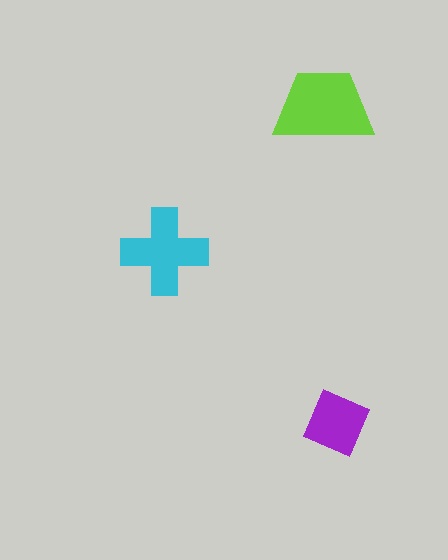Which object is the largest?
The lime trapezoid.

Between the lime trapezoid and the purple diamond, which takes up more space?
The lime trapezoid.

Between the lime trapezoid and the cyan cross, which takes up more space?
The lime trapezoid.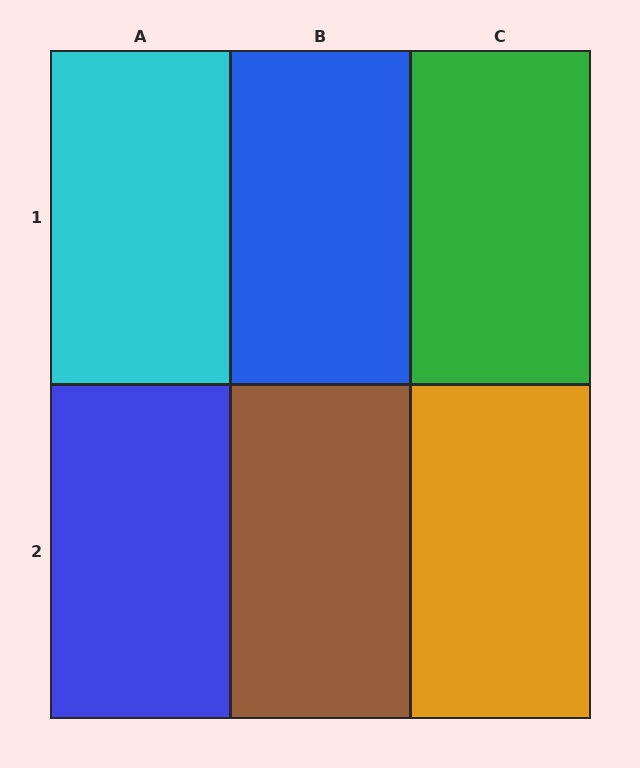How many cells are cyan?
1 cell is cyan.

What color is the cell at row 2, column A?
Blue.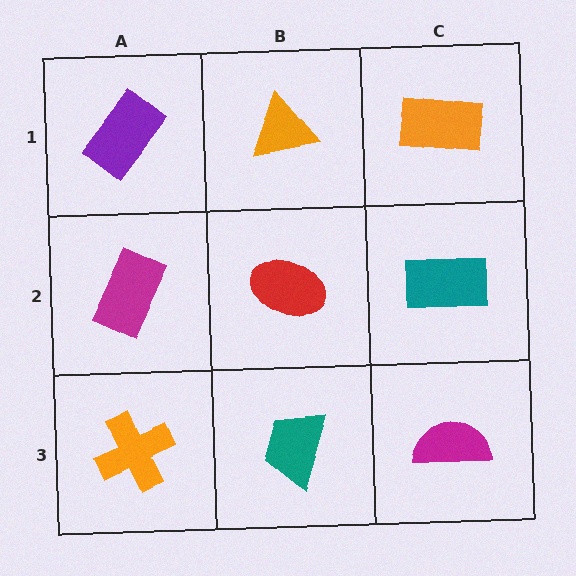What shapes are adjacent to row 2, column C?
An orange rectangle (row 1, column C), a magenta semicircle (row 3, column C), a red ellipse (row 2, column B).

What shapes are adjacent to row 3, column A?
A magenta rectangle (row 2, column A), a teal trapezoid (row 3, column B).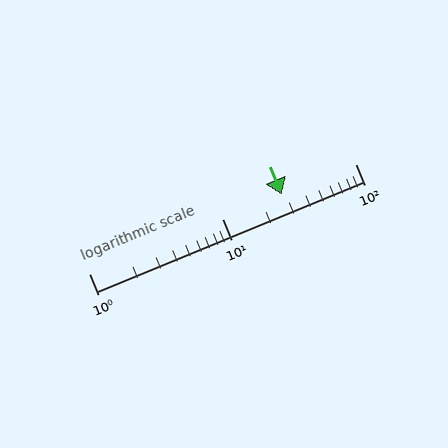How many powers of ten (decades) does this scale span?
The scale spans 2 decades, from 1 to 100.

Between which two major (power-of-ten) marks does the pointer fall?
The pointer is between 10 and 100.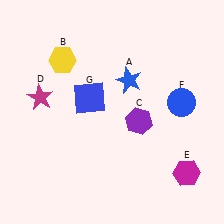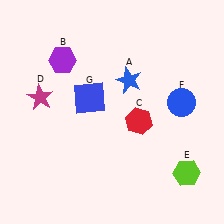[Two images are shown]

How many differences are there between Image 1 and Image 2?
There are 3 differences between the two images.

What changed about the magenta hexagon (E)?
In Image 1, E is magenta. In Image 2, it changed to lime.